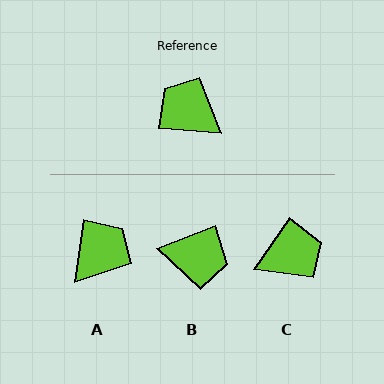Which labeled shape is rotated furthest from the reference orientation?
B, about 154 degrees away.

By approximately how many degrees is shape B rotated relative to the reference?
Approximately 154 degrees clockwise.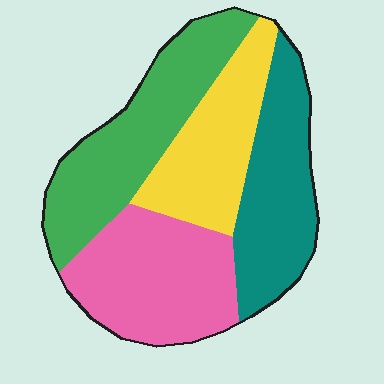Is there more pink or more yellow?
Pink.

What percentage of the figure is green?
Green covers roughly 30% of the figure.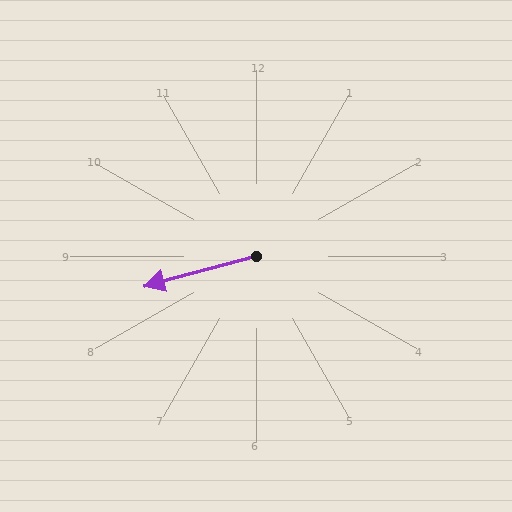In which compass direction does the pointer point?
West.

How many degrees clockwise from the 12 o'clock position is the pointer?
Approximately 255 degrees.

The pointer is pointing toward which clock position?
Roughly 9 o'clock.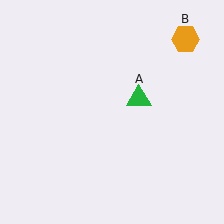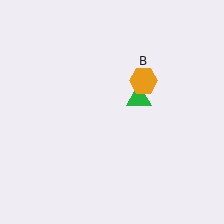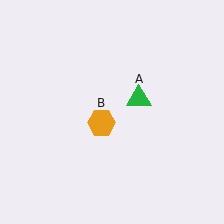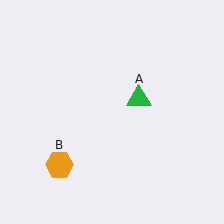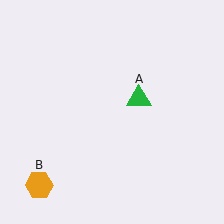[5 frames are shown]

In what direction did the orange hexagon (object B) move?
The orange hexagon (object B) moved down and to the left.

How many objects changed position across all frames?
1 object changed position: orange hexagon (object B).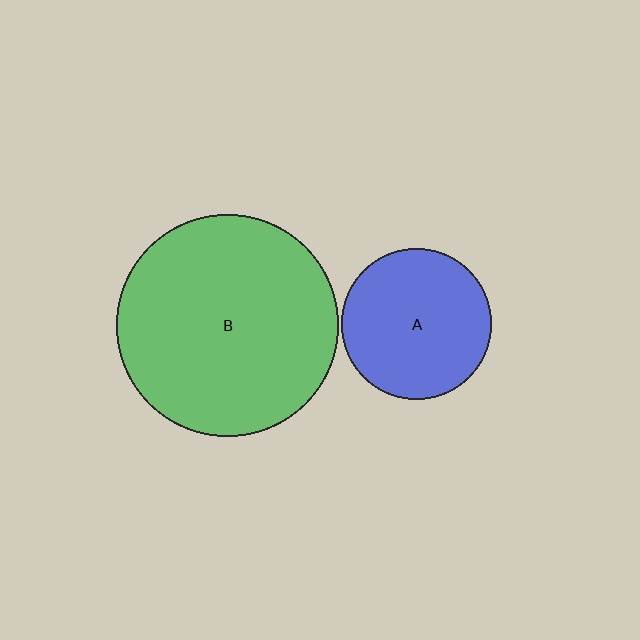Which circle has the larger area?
Circle B (green).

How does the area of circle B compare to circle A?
Approximately 2.2 times.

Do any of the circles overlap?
No, none of the circles overlap.